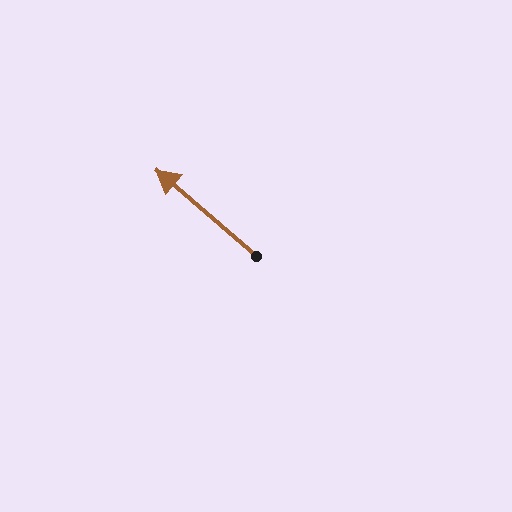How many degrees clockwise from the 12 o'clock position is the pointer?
Approximately 311 degrees.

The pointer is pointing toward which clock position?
Roughly 10 o'clock.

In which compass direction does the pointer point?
Northwest.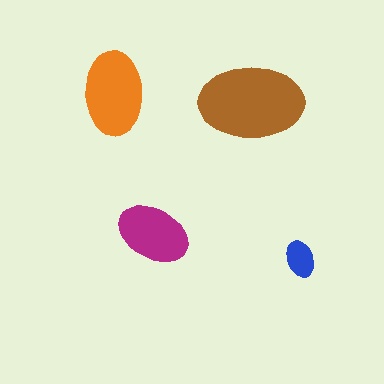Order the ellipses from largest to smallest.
the brown one, the orange one, the magenta one, the blue one.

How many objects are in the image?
There are 4 objects in the image.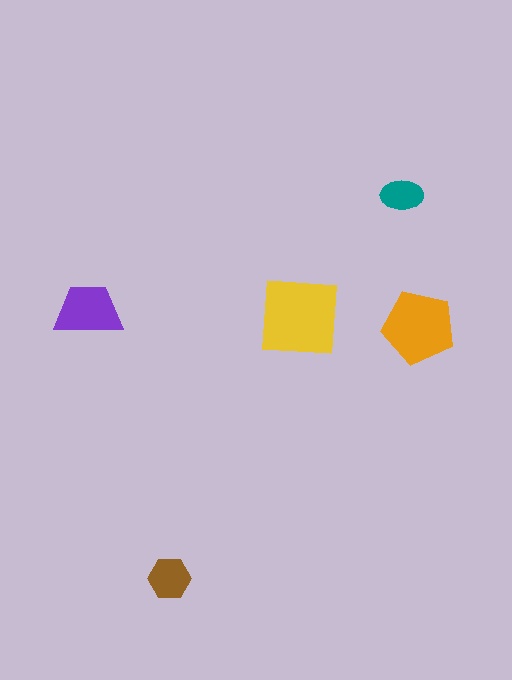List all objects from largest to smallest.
The yellow square, the orange pentagon, the purple trapezoid, the brown hexagon, the teal ellipse.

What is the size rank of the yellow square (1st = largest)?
1st.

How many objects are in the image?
There are 5 objects in the image.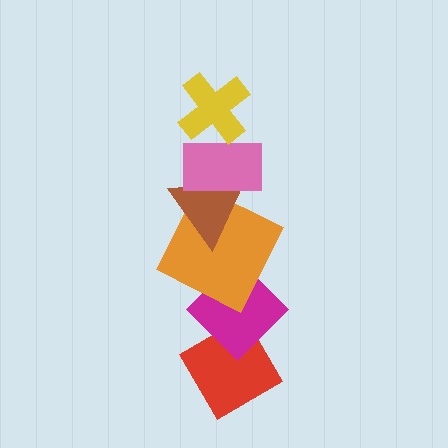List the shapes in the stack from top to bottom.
From top to bottom: the yellow cross, the pink rectangle, the brown triangle, the orange square, the magenta diamond, the red diamond.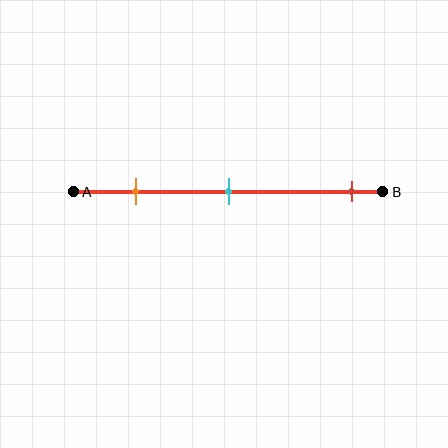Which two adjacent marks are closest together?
The orange and cyan marks are the closest adjacent pair.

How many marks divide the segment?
There are 3 marks dividing the segment.